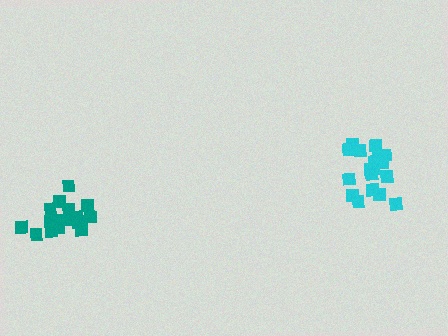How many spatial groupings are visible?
There are 2 spatial groupings.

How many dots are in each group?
Group 1: 18 dots, Group 2: 16 dots (34 total).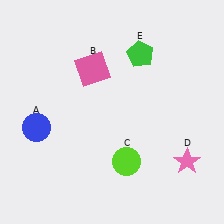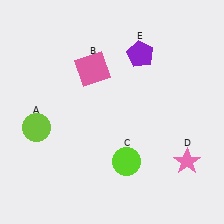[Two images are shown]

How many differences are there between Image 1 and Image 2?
There are 2 differences between the two images.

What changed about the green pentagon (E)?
In Image 1, E is green. In Image 2, it changed to purple.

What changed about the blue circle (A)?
In Image 1, A is blue. In Image 2, it changed to lime.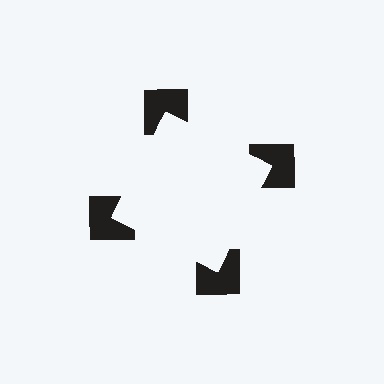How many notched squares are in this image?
There are 4 — one at each vertex of the illusory square.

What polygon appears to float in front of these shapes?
An illusory square — its edges are inferred from the aligned wedge cuts in the notched squares, not physically drawn.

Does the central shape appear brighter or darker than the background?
It typically appears slightly brighter than the background, even though no actual brightness change is drawn.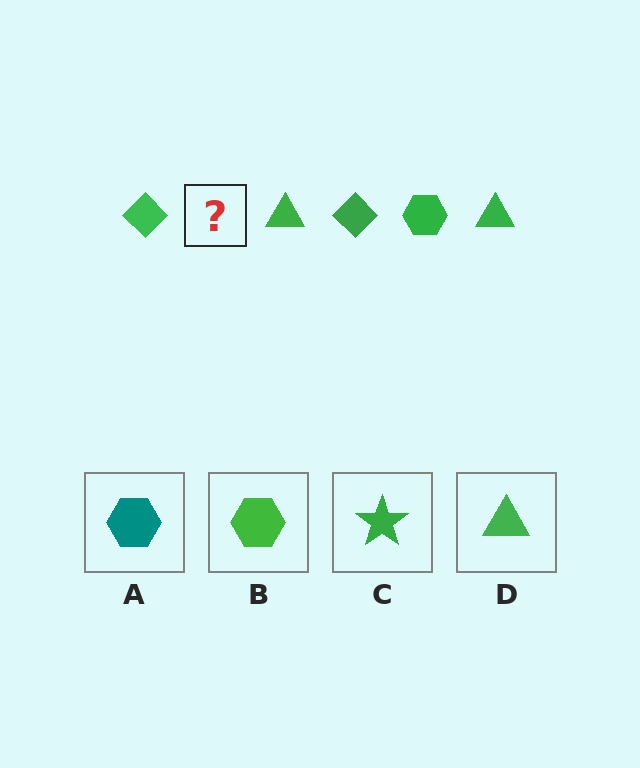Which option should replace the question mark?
Option B.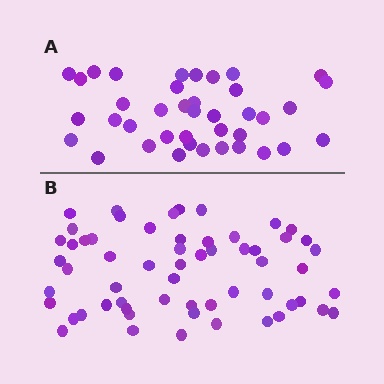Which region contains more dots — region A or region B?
Region B (the bottom region) has more dots.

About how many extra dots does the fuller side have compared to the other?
Region B has approximately 20 more dots than region A.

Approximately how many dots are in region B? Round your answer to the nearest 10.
About 60 dots. (The exact count is 59, which rounds to 60.)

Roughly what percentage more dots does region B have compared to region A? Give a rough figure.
About 50% more.